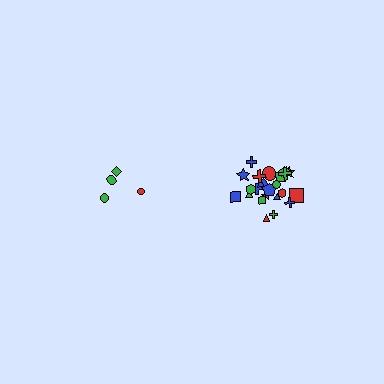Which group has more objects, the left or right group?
The right group.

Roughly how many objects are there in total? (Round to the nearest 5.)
Roughly 30 objects in total.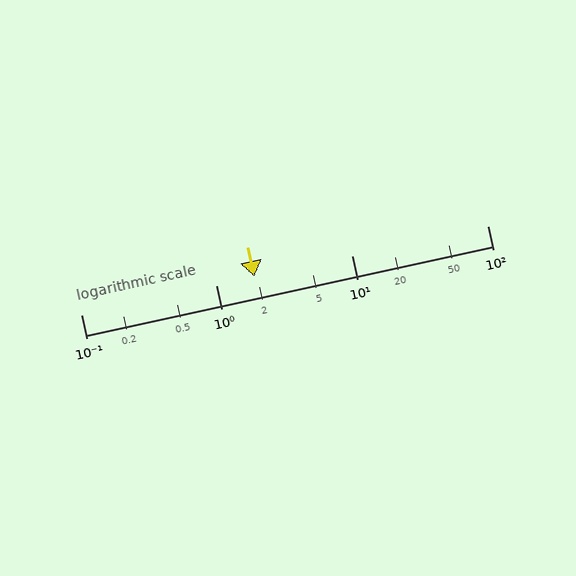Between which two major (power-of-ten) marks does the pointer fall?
The pointer is between 1 and 10.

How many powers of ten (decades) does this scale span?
The scale spans 3 decades, from 0.1 to 100.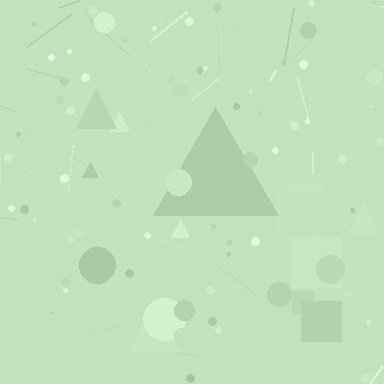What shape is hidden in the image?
A triangle is hidden in the image.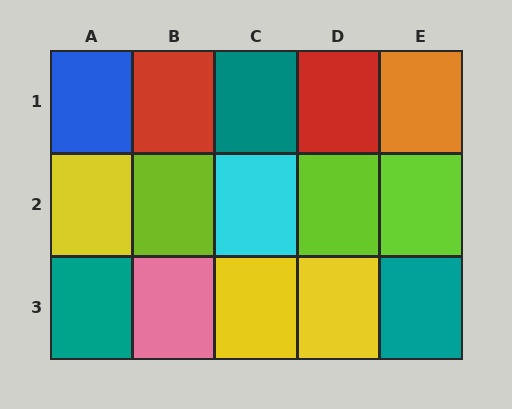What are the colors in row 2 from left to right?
Yellow, lime, cyan, lime, lime.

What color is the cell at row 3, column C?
Yellow.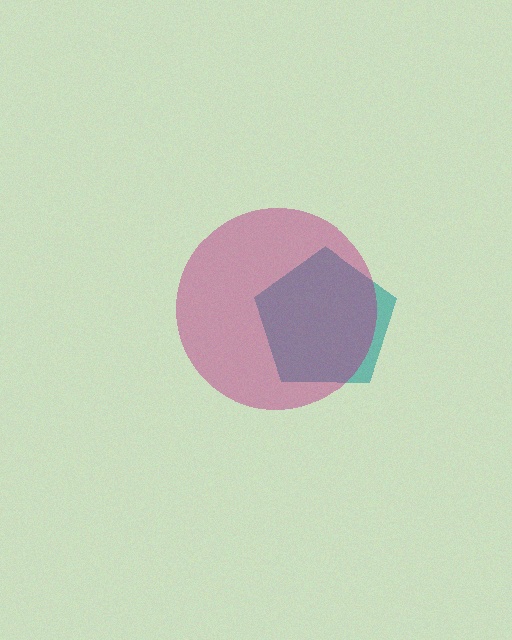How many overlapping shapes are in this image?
There are 2 overlapping shapes in the image.